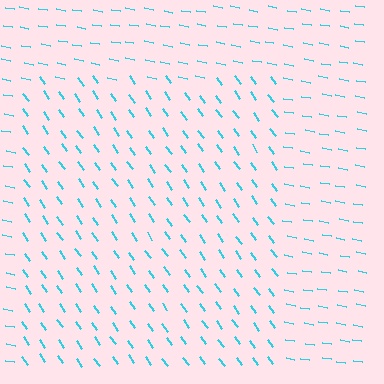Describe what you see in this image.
The image is filled with small cyan line segments. A rectangle region in the image has lines oriented differently from the surrounding lines, creating a visible texture boundary.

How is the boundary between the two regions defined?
The boundary is defined purely by a change in line orientation (approximately 45 degrees difference). All lines are the same color and thickness.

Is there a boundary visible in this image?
Yes, there is a texture boundary formed by a change in line orientation.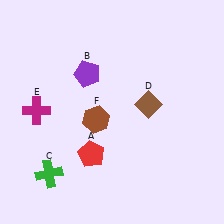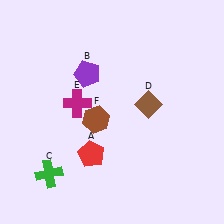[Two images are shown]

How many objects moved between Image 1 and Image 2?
1 object moved between the two images.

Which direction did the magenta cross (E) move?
The magenta cross (E) moved right.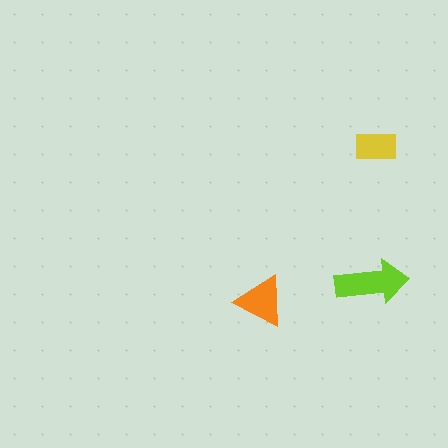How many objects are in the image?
There are 3 objects in the image.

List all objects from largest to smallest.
The lime arrow, the orange triangle, the yellow rectangle.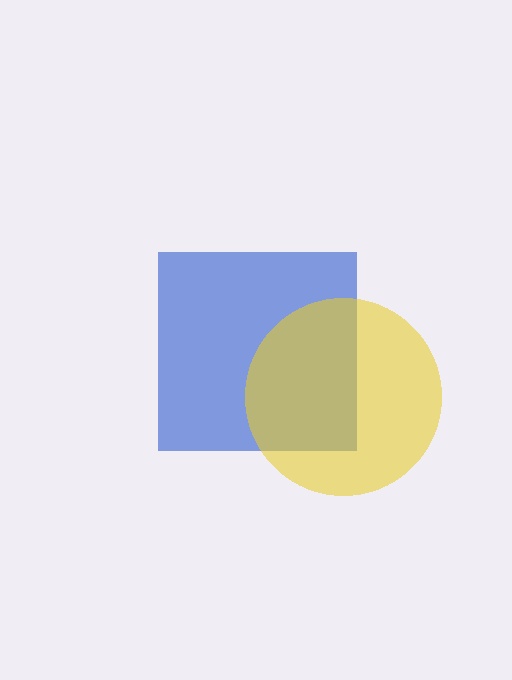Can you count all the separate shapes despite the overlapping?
Yes, there are 2 separate shapes.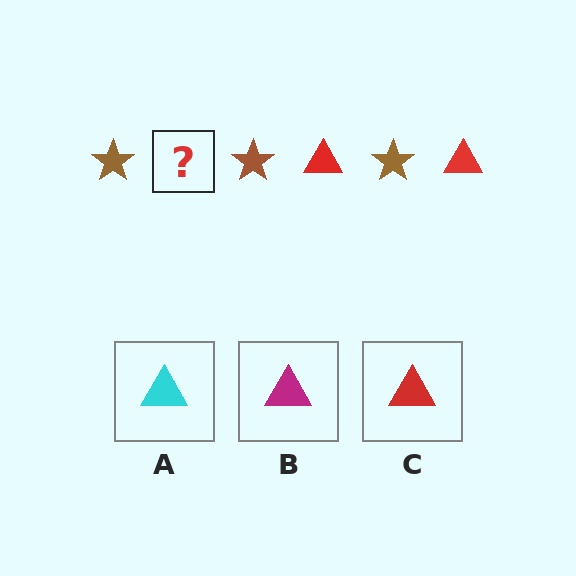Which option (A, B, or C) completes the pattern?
C.